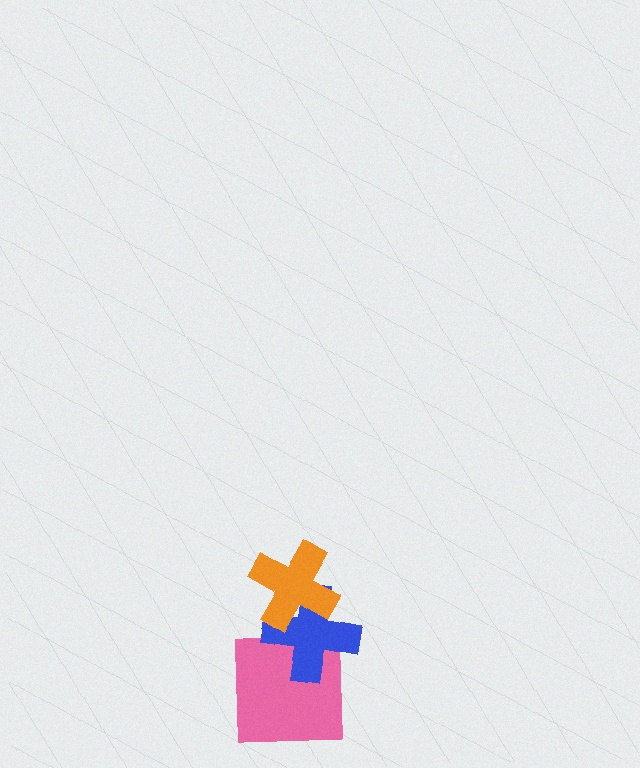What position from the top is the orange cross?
The orange cross is 1st from the top.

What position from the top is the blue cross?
The blue cross is 2nd from the top.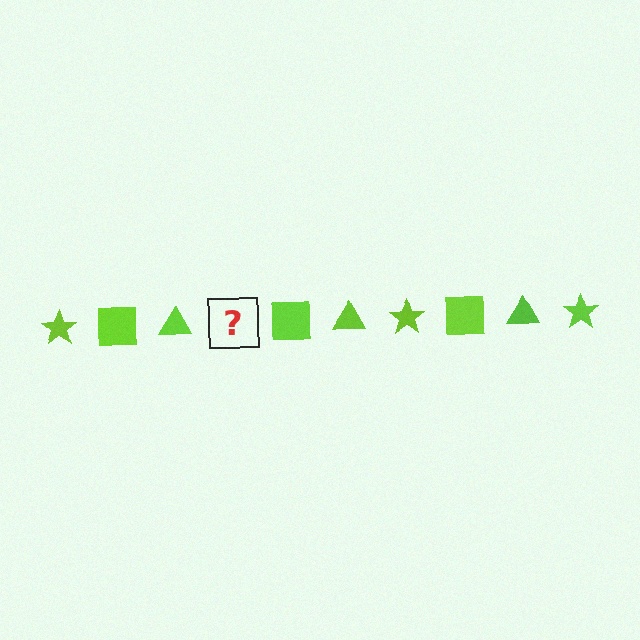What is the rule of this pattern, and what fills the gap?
The rule is that the pattern cycles through star, square, triangle shapes in lime. The gap should be filled with a lime star.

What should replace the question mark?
The question mark should be replaced with a lime star.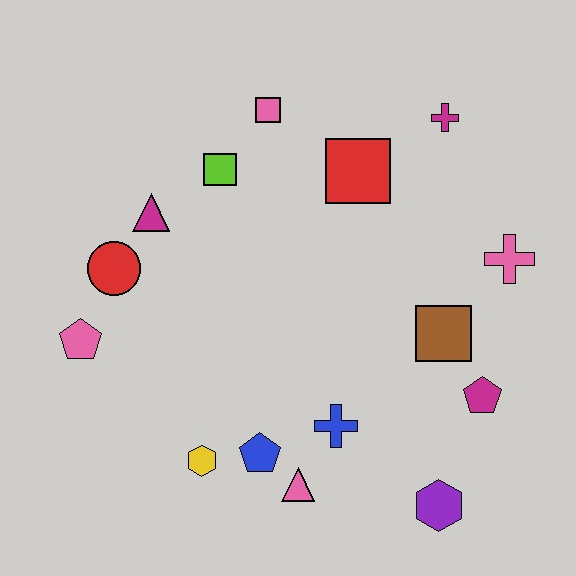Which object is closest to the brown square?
The magenta pentagon is closest to the brown square.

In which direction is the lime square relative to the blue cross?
The lime square is above the blue cross.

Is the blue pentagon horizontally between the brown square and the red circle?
Yes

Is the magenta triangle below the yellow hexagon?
No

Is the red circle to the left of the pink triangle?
Yes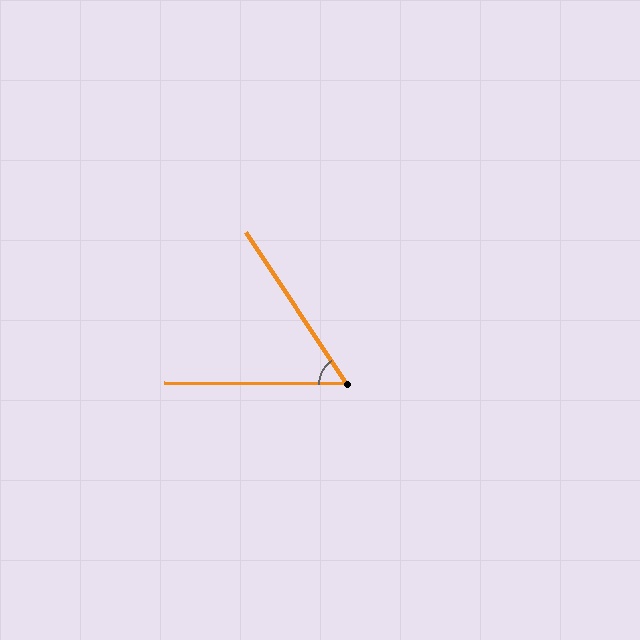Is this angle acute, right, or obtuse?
It is acute.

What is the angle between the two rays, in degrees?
Approximately 56 degrees.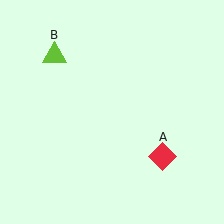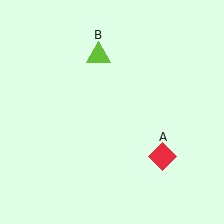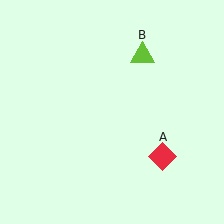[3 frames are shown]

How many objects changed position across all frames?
1 object changed position: lime triangle (object B).